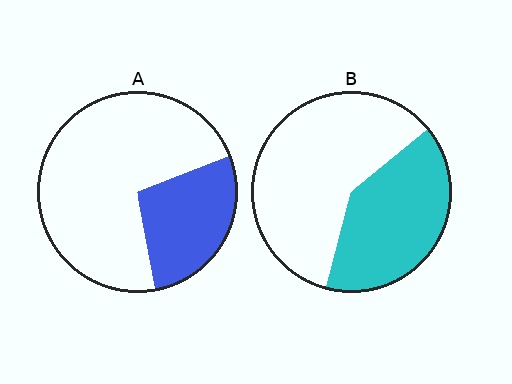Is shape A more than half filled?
No.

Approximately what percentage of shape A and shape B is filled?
A is approximately 30% and B is approximately 40%.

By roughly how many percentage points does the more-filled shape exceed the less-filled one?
By roughly 10 percentage points (B over A).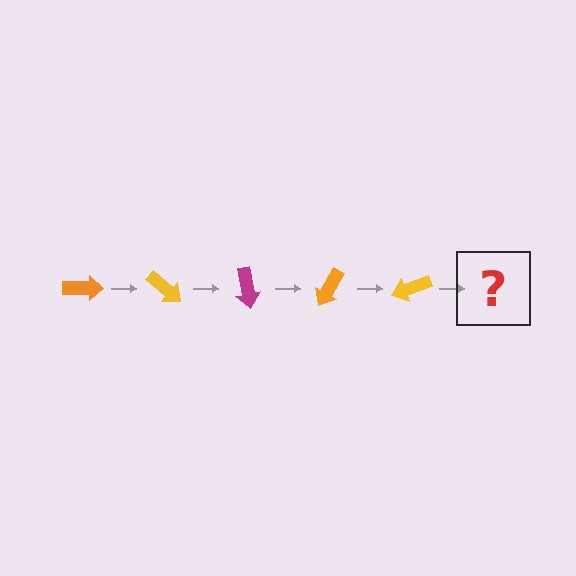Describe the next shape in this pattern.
It should be a magenta arrow, rotated 200 degrees from the start.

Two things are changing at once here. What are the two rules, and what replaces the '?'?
The two rules are that it rotates 40 degrees each step and the color cycles through orange, yellow, and magenta. The '?' should be a magenta arrow, rotated 200 degrees from the start.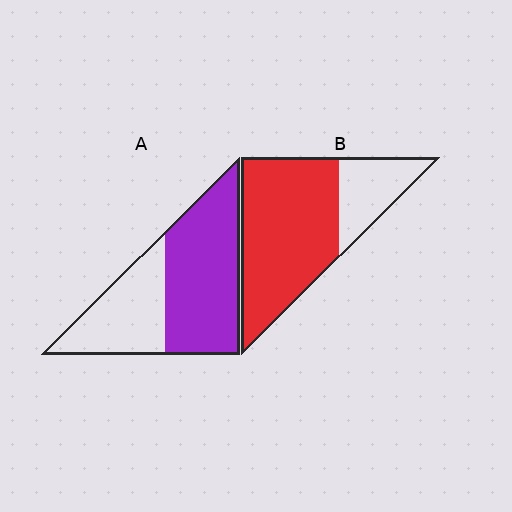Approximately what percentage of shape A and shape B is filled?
A is approximately 60% and B is approximately 75%.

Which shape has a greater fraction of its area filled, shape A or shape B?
Shape B.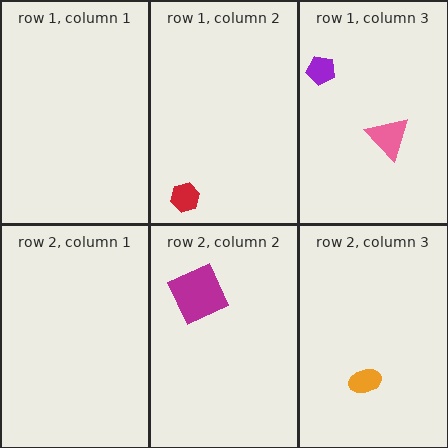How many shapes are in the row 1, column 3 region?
2.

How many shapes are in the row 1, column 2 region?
1.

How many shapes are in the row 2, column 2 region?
1.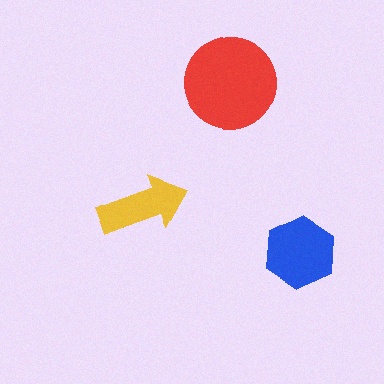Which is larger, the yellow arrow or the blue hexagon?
The blue hexagon.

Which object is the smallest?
The yellow arrow.